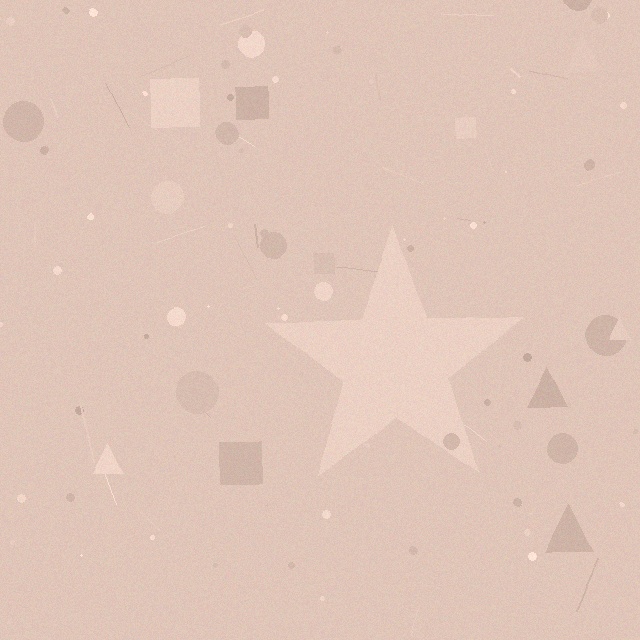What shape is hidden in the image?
A star is hidden in the image.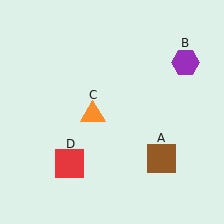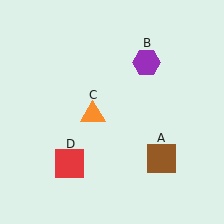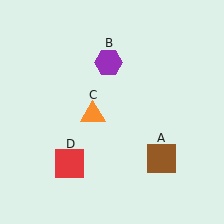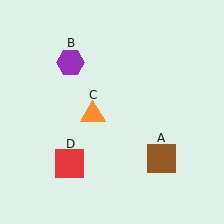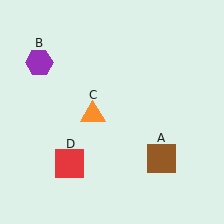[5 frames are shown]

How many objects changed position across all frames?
1 object changed position: purple hexagon (object B).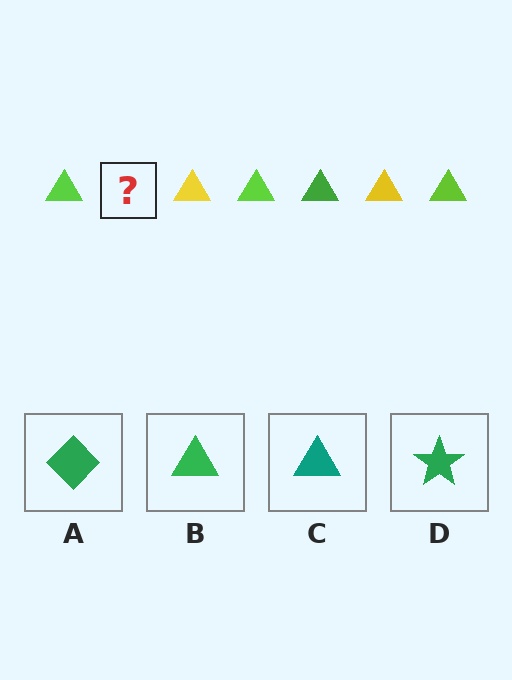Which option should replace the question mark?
Option B.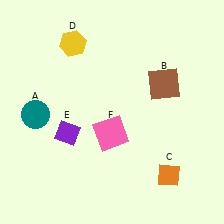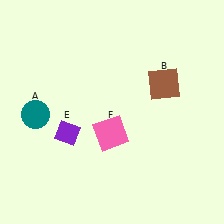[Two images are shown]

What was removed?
The orange diamond (C), the yellow hexagon (D) were removed in Image 2.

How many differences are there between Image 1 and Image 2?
There are 2 differences between the two images.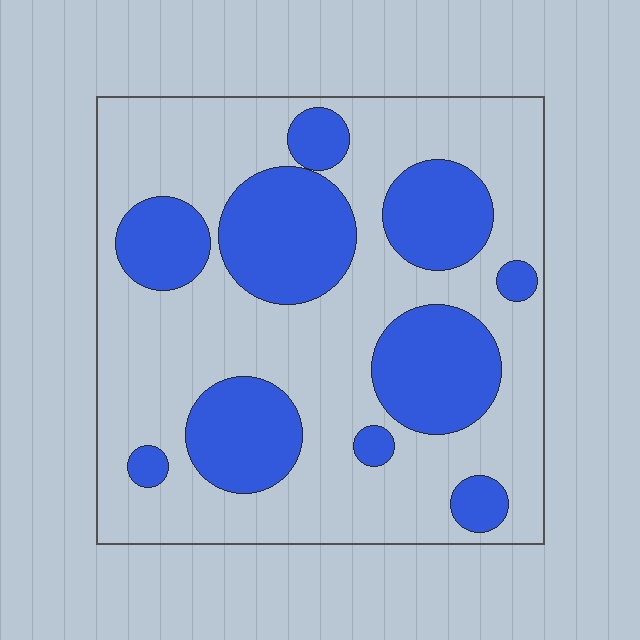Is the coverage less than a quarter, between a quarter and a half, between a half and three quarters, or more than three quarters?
Between a quarter and a half.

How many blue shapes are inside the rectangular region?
10.